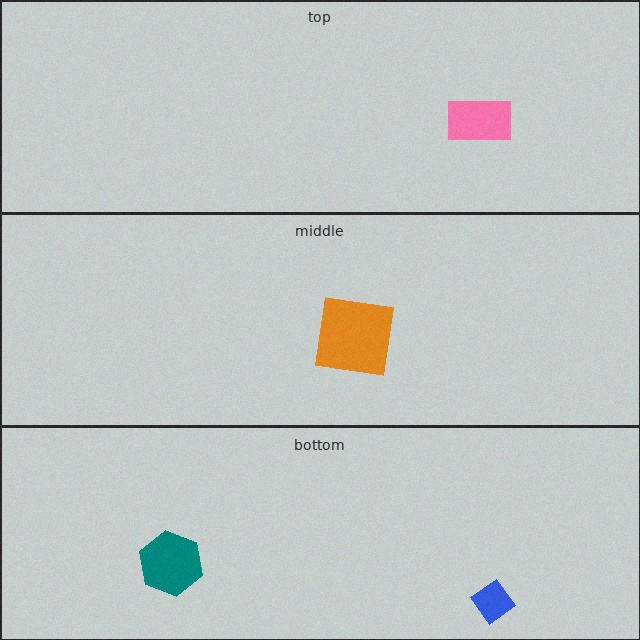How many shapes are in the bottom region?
2.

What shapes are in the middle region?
The orange square.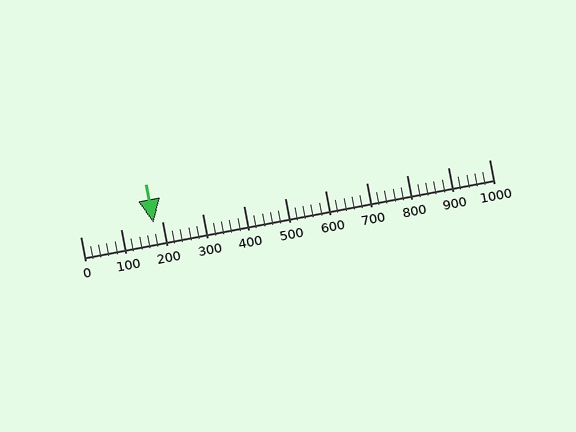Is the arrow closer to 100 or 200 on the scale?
The arrow is closer to 200.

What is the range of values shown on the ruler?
The ruler shows values from 0 to 1000.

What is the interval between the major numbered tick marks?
The major tick marks are spaced 100 units apart.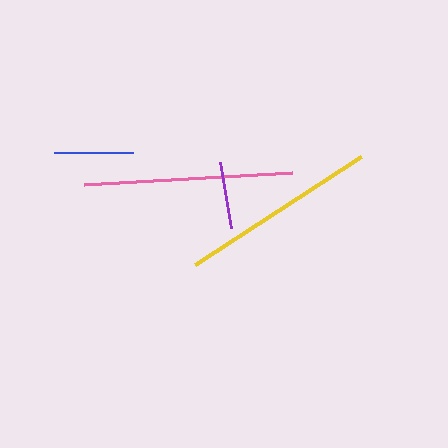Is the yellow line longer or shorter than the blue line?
The yellow line is longer than the blue line.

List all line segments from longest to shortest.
From longest to shortest: pink, yellow, blue, purple.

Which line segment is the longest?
The pink line is the longest at approximately 208 pixels.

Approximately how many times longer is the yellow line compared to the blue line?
The yellow line is approximately 2.5 times the length of the blue line.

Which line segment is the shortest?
The purple line is the shortest at approximately 67 pixels.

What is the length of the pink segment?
The pink segment is approximately 208 pixels long.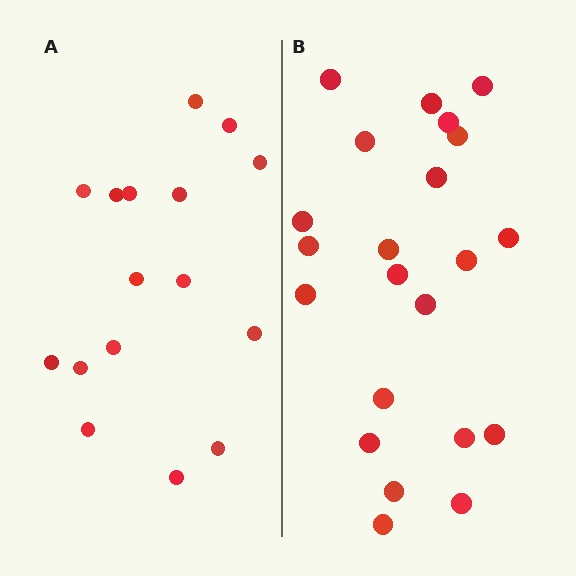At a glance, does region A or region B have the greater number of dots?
Region B (the right region) has more dots.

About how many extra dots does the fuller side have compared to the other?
Region B has about 6 more dots than region A.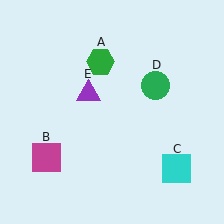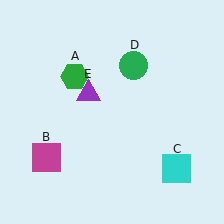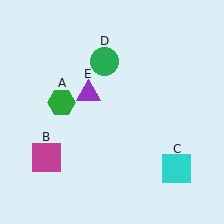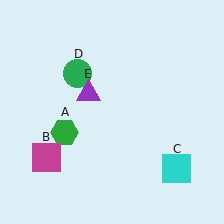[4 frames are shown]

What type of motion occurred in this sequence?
The green hexagon (object A), green circle (object D) rotated counterclockwise around the center of the scene.